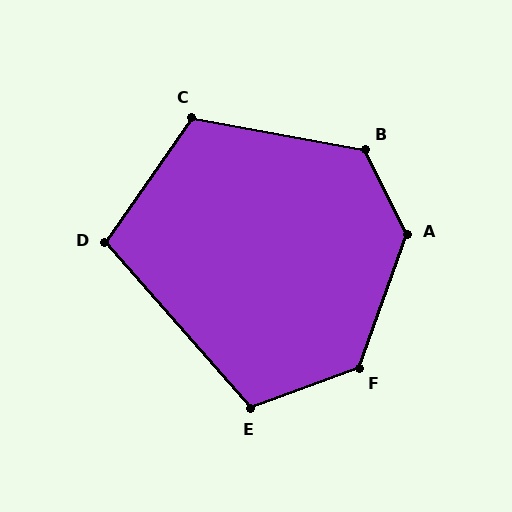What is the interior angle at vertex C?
Approximately 114 degrees (obtuse).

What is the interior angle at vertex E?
Approximately 111 degrees (obtuse).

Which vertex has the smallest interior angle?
D, at approximately 104 degrees.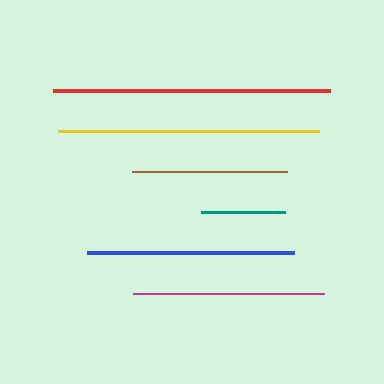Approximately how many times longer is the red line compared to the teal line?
The red line is approximately 3.3 times the length of the teal line.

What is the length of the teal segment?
The teal segment is approximately 83 pixels long.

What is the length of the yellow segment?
The yellow segment is approximately 261 pixels long.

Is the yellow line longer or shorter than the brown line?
The yellow line is longer than the brown line.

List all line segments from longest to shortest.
From longest to shortest: red, yellow, blue, magenta, brown, teal.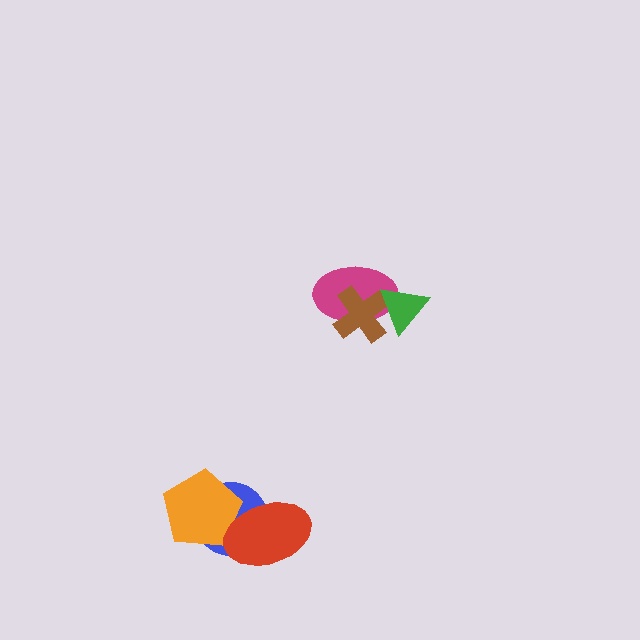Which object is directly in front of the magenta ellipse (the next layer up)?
The brown cross is directly in front of the magenta ellipse.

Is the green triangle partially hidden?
No, no other shape covers it.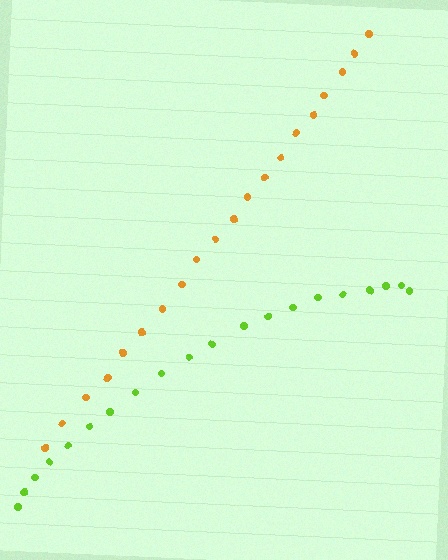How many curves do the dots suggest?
There are 2 distinct paths.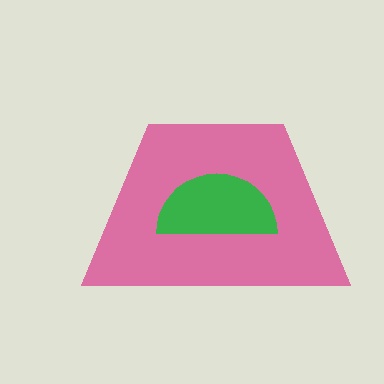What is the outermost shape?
The pink trapezoid.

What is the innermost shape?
The green semicircle.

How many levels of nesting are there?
2.